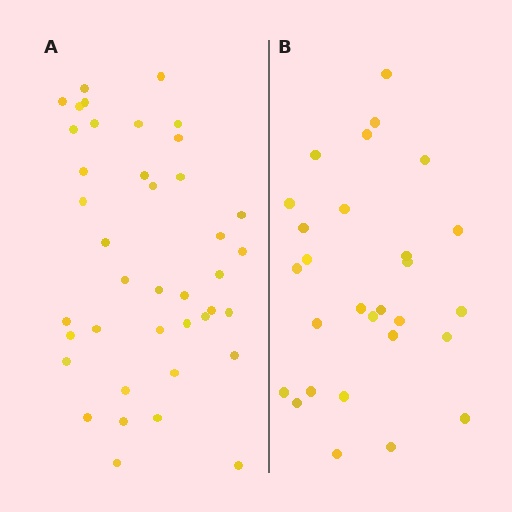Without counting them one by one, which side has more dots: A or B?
Region A (the left region) has more dots.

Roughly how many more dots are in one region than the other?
Region A has roughly 12 or so more dots than region B.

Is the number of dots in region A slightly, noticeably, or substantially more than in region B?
Region A has noticeably more, but not dramatically so. The ratio is roughly 1.4 to 1.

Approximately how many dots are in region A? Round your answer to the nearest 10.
About 40 dots.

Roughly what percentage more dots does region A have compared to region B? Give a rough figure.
About 45% more.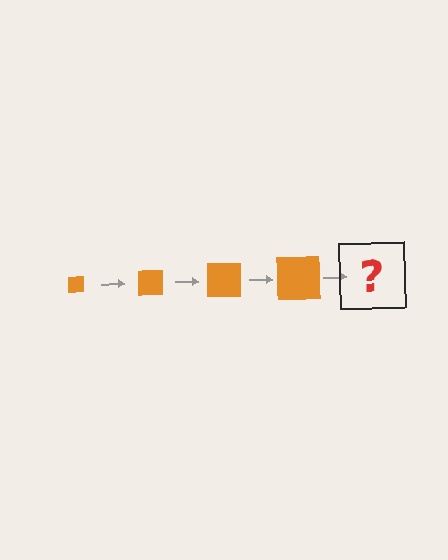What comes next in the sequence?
The next element should be an orange square, larger than the previous one.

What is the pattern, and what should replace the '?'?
The pattern is that the square gets progressively larger each step. The '?' should be an orange square, larger than the previous one.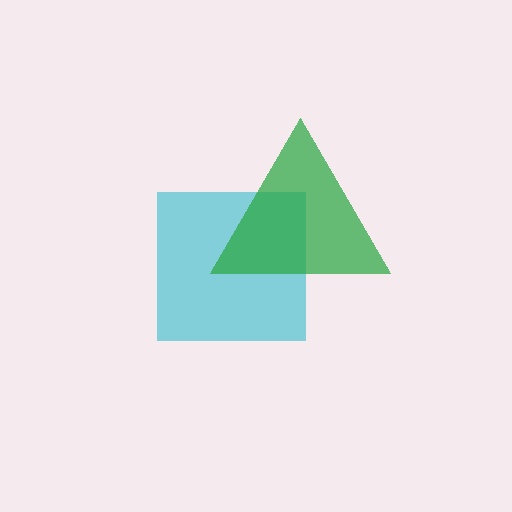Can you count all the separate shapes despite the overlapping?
Yes, there are 2 separate shapes.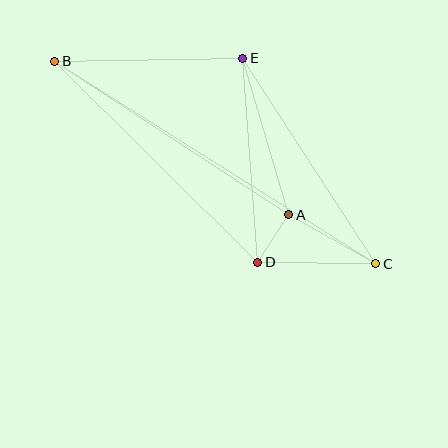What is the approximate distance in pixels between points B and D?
The distance between B and D is approximately 285 pixels.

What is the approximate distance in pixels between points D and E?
The distance between D and E is approximately 204 pixels.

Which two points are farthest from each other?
Points B and C are farthest from each other.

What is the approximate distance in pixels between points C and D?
The distance between C and D is approximately 119 pixels.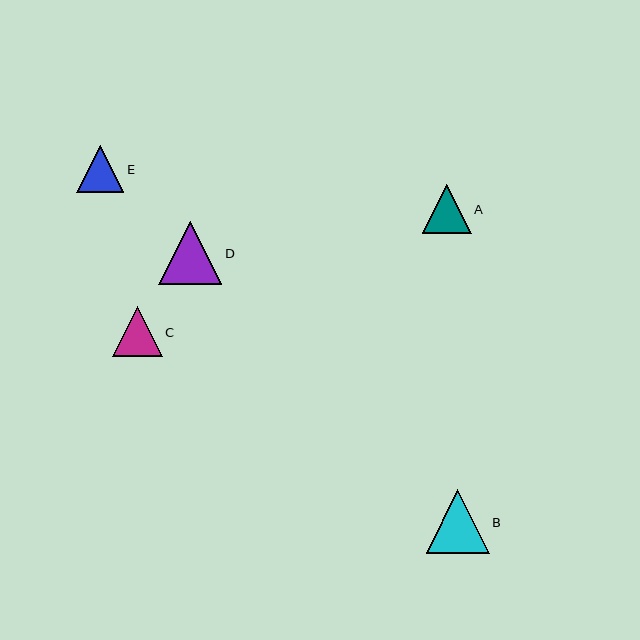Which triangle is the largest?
Triangle D is the largest with a size of approximately 63 pixels.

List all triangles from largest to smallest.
From largest to smallest: D, B, C, A, E.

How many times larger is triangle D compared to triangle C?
Triangle D is approximately 1.3 times the size of triangle C.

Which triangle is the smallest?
Triangle E is the smallest with a size of approximately 48 pixels.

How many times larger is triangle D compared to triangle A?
Triangle D is approximately 1.3 times the size of triangle A.